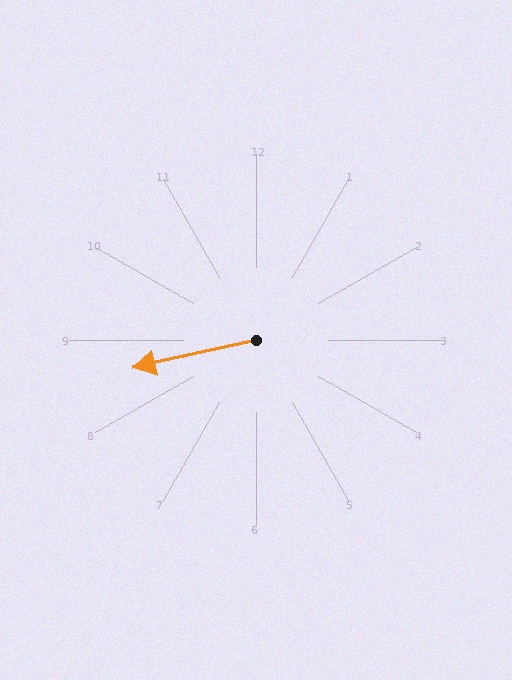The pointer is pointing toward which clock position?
Roughly 9 o'clock.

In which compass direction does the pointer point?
West.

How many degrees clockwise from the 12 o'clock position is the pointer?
Approximately 257 degrees.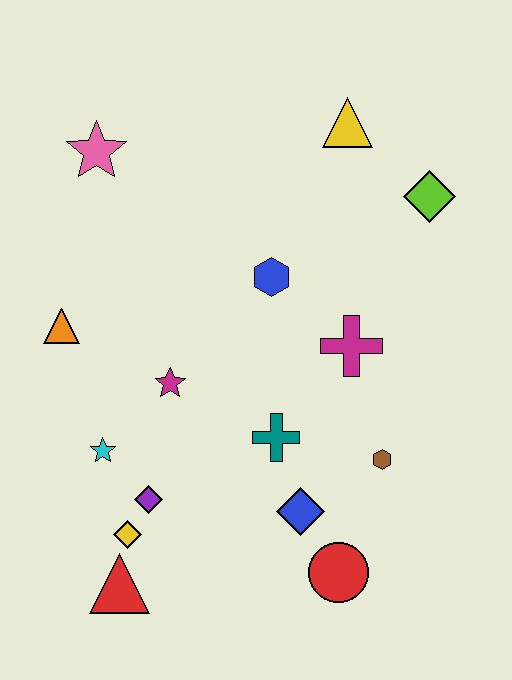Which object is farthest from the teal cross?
The pink star is farthest from the teal cross.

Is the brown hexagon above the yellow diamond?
Yes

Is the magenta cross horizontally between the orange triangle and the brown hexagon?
Yes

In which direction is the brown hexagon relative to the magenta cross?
The brown hexagon is below the magenta cross.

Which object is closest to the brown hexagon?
The blue diamond is closest to the brown hexagon.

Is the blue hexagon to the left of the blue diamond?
Yes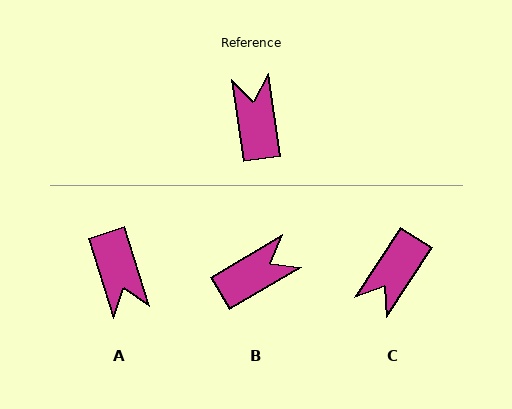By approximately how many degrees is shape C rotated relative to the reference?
Approximately 139 degrees counter-clockwise.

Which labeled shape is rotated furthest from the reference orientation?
A, about 170 degrees away.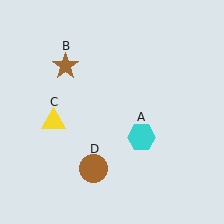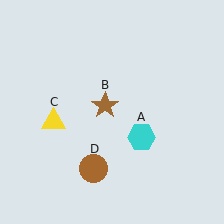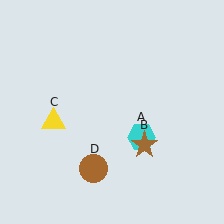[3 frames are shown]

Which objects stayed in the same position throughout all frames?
Cyan hexagon (object A) and yellow triangle (object C) and brown circle (object D) remained stationary.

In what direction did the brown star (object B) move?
The brown star (object B) moved down and to the right.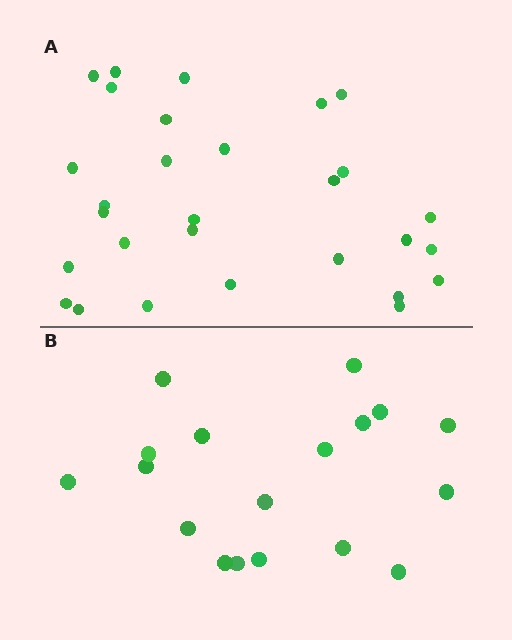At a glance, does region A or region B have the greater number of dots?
Region A (the top region) has more dots.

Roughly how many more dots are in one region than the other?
Region A has roughly 12 or so more dots than region B.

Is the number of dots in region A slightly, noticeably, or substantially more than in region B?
Region A has substantially more. The ratio is roughly 1.6 to 1.